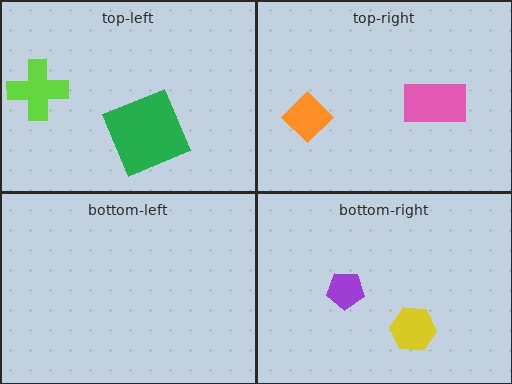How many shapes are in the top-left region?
2.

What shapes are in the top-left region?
The lime cross, the green square.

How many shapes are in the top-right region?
2.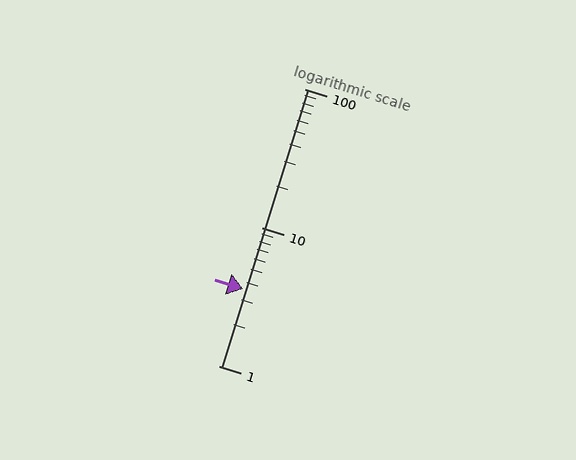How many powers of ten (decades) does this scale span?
The scale spans 2 decades, from 1 to 100.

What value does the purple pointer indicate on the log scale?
The pointer indicates approximately 3.6.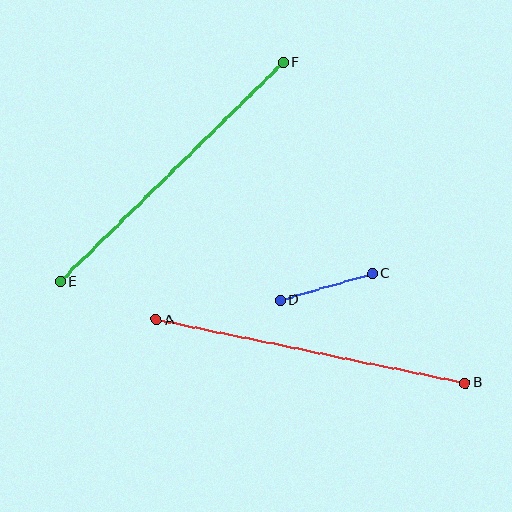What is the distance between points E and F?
The distance is approximately 313 pixels.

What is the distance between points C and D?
The distance is approximately 96 pixels.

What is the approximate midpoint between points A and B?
The midpoint is at approximately (311, 351) pixels.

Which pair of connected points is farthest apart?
Points A and B are farthest apart.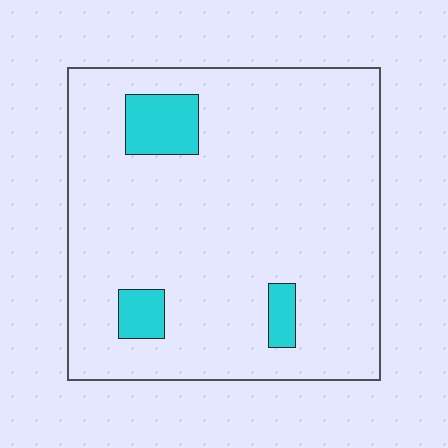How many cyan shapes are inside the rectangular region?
3.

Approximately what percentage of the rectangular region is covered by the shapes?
Approximately 10%.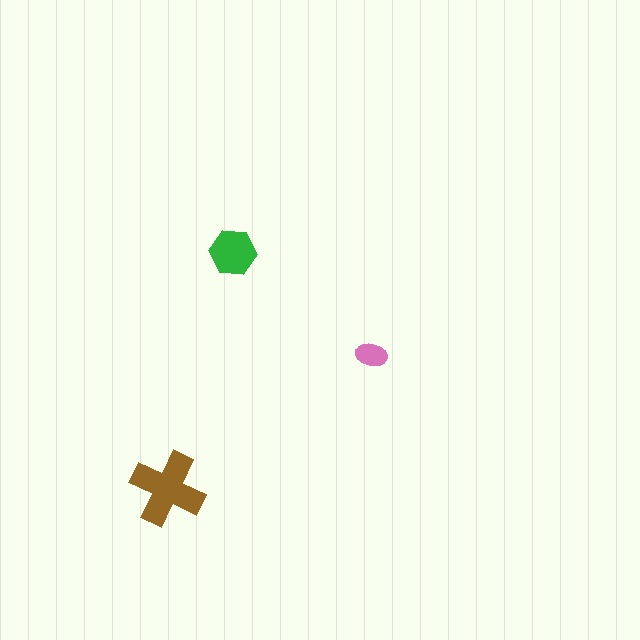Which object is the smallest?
The pink ellipse.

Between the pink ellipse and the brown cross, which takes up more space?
The brown cross.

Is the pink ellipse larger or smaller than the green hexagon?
Smaller.